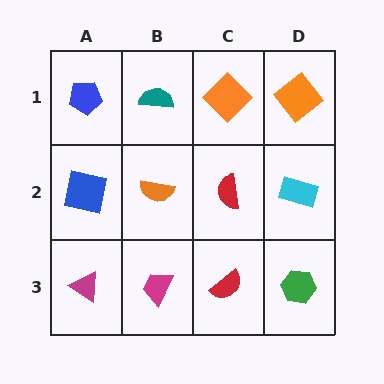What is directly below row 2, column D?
A green hexagon.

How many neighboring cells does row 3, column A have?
2.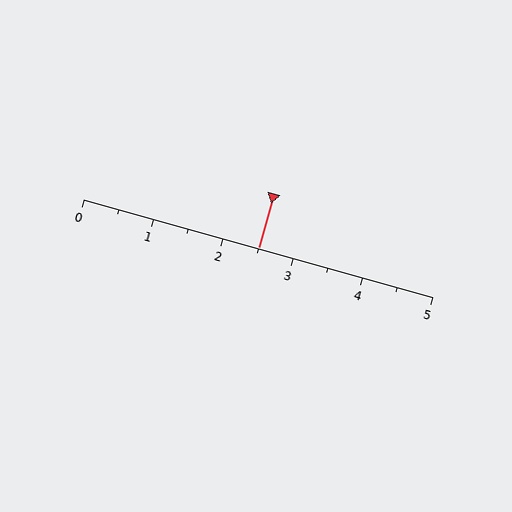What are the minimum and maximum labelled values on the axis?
The axis runs from 0 to 5.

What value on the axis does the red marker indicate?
The marker indicates approximately 2.5.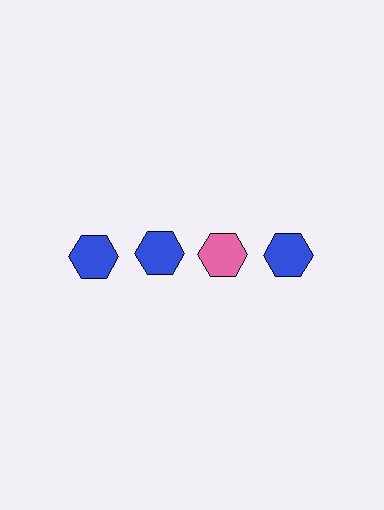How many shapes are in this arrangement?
There are 4 shapes arranged in a grid pattern.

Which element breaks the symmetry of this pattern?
The pink hexagon in the top row, center column breaks the symmetry. All other shapes are blue hexagons.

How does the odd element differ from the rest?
It has a different color: pink instead of blue.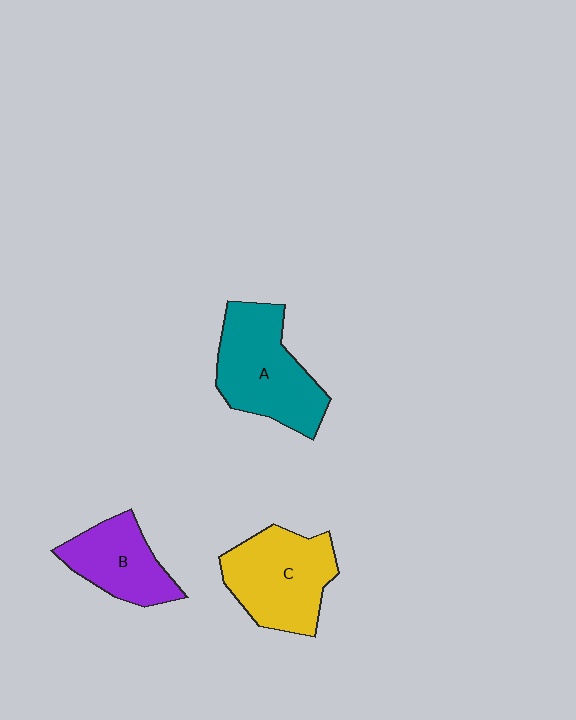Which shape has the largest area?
Shape A (teal).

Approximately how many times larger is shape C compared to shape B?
Approximately 1.4 times.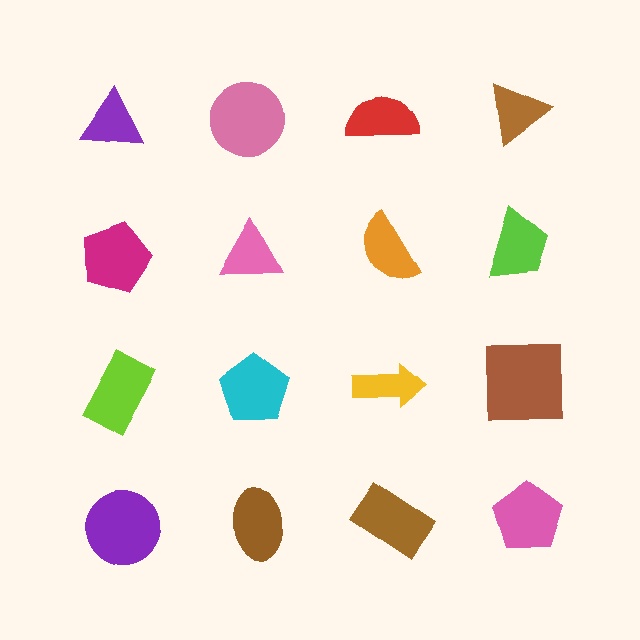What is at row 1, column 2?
A pink circle.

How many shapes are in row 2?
4 shapes.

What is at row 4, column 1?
A purple circle.